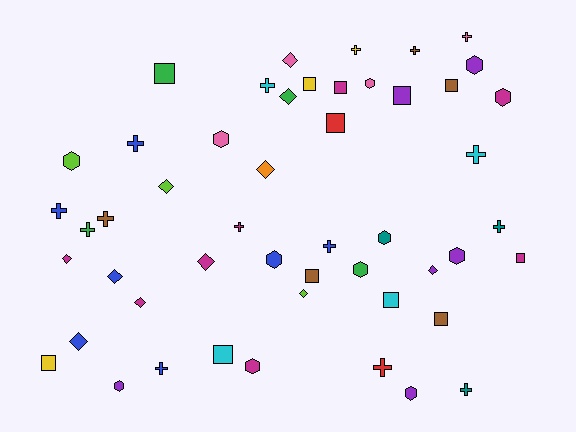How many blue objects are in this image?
There are 7 blue objects.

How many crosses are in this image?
There are 15 crosses.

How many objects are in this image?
There are 50 objects.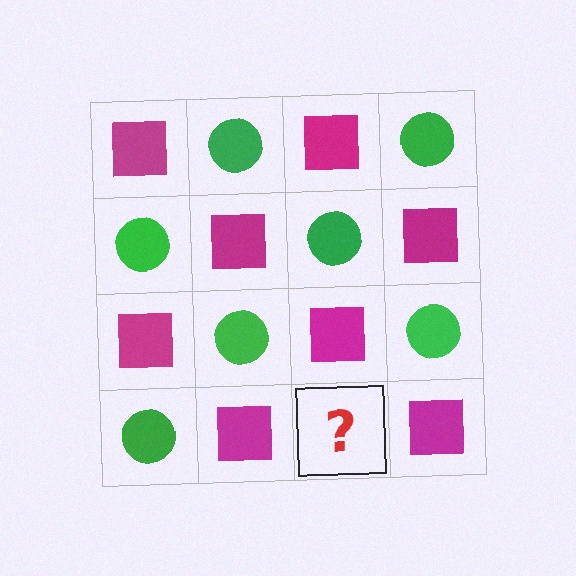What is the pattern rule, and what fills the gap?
The rule is that it alternates magenta square and green circle in a checkerboard pattern. The gap should be filled with a green circle.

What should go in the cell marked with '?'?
The missing cell should contain a green circle.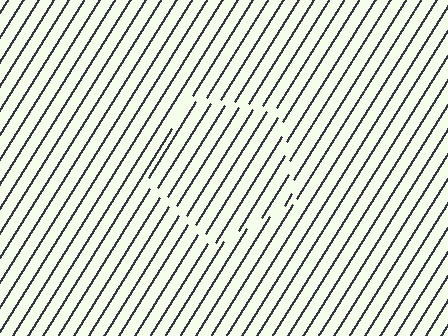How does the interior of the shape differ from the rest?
The interior of the shape contains the same grating, shifted by half a period — the contour is defined by the phase discontinuity where line-ends from the inner and outer gratings abut.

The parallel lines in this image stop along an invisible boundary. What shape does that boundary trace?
An illusory pentagon. The interior of the shape contains the same grating, shifted by half a period — the contour is defined by the phase discontinuity where line-ends from the inner and outer gratings abut.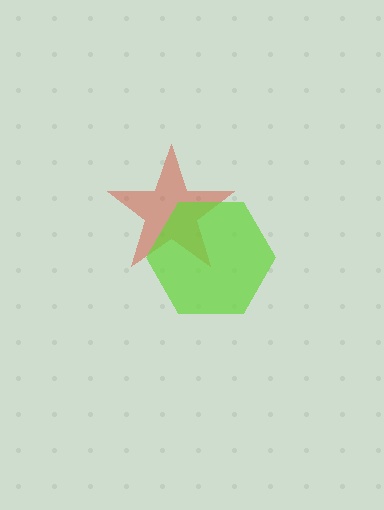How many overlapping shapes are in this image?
There are 2 overlapping shapes in the image.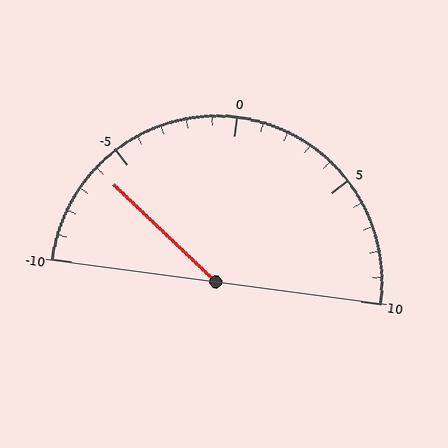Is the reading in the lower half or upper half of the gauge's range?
The reading is in the lower half of the range (-10 to 10).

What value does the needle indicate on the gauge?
The needle indicates approximately -6.